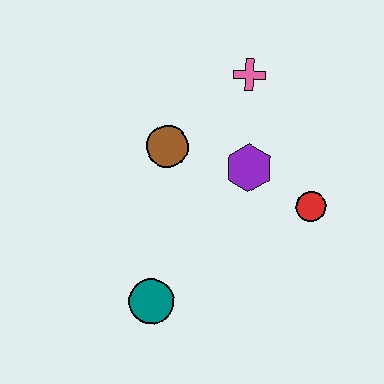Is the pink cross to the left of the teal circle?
No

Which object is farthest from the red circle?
The teal circle is farthest from the red circle.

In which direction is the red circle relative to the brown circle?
The red circle is to the right of the brown circle.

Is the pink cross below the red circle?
No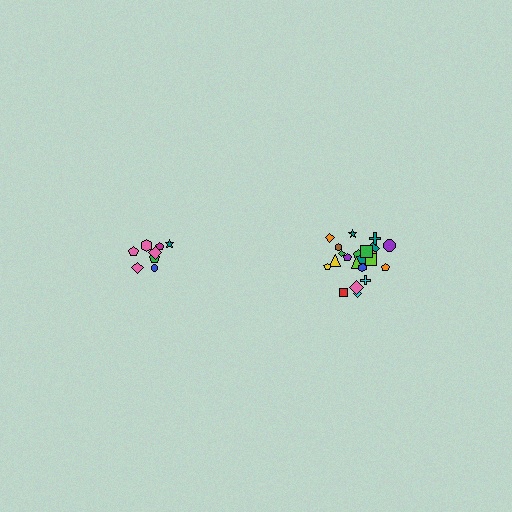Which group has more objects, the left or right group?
The right group.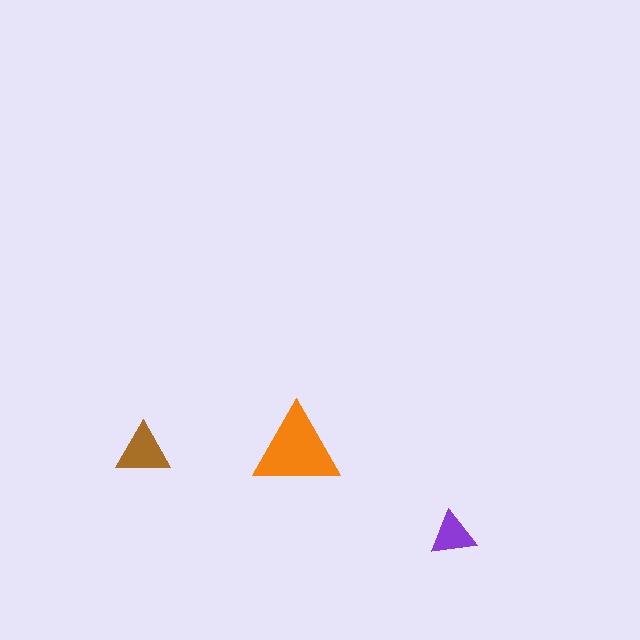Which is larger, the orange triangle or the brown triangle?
The orange one.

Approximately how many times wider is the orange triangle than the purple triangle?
About 2 times wider.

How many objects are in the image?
There are 3 objects in the image.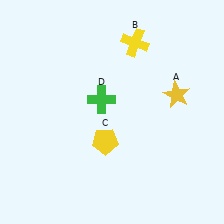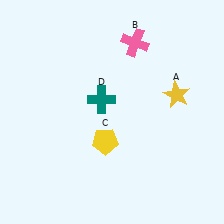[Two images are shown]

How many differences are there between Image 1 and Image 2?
There are 2 differences between the two images.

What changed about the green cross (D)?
In Image 1, D is green. In Image 2, it changed to teal.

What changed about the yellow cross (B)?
In Image 1, B is yellow. In Image 2, it changed to pink.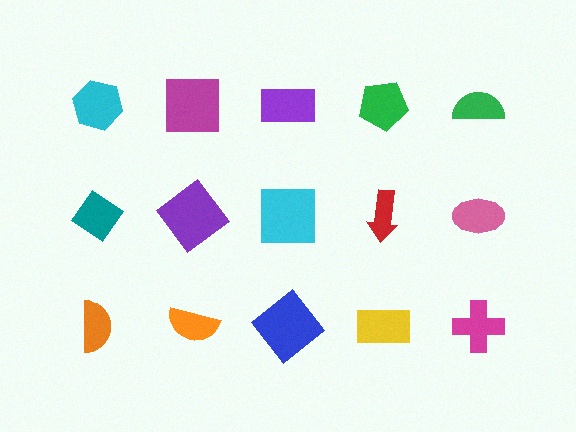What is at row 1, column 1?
A cyan hexagon.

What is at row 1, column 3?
A purple rectangle.